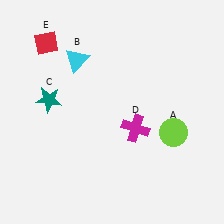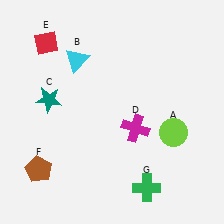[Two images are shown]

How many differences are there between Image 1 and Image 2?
There are 2 differences between the two images.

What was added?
A brown pentagon (F), a green cross (G) were added in Image 2.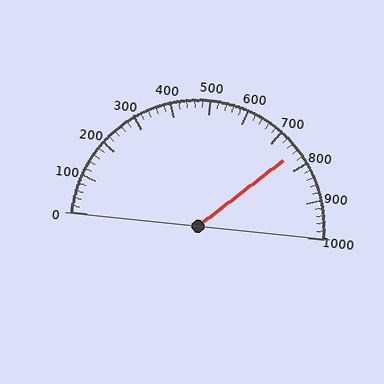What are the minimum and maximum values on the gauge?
The gauge ranges from 0 to 1000.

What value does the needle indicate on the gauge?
The needle indicates approximately 760.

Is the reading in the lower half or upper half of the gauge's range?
The reading is in the upper half of the range (0 to 1000).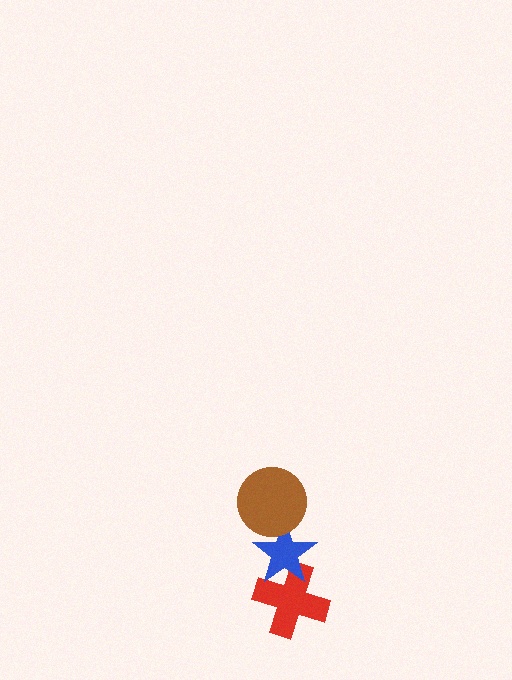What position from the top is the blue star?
The blue star is 2nd from the top.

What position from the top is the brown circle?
The brown circle is 1st from the top.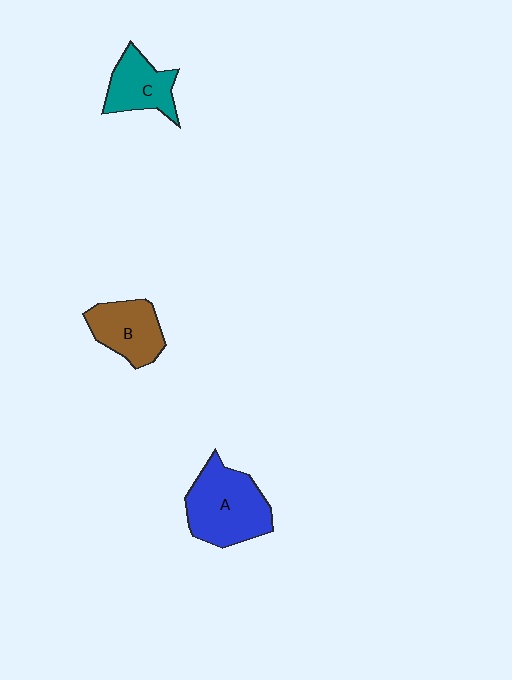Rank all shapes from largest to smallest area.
From largest to smallest: A (blue), B (brown), C (teal).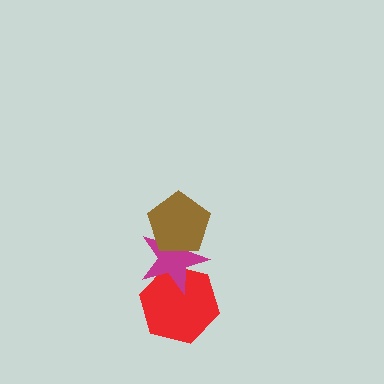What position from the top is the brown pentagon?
The brown pentagon is 1st from the top.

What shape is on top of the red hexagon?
The magenta star is on top of the red hexagon.